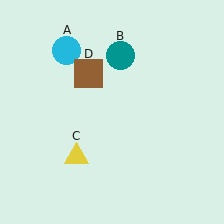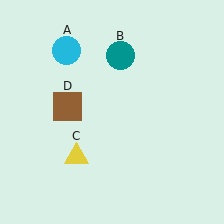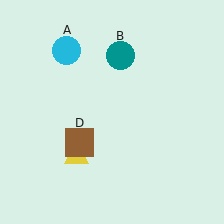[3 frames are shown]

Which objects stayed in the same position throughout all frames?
Cyan circle (object A) and teal circle (object B) and yellow triangle (object C) remained stationary.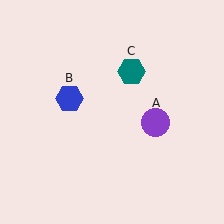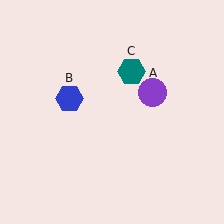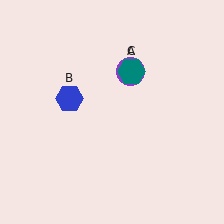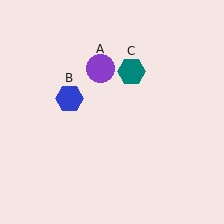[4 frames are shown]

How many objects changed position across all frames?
1 object changed position: purple circle (object A).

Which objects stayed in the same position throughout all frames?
Blue hexagon (object B) and teal hexagon (object C) remained stationary.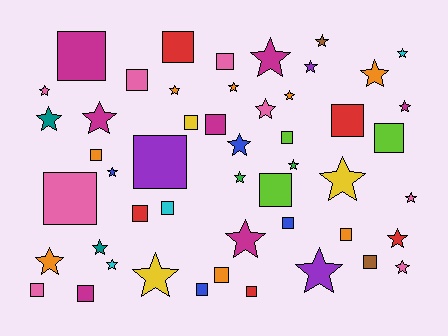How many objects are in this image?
There are 50 objects.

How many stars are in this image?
There are 27 stars.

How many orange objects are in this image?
There are 8 orange objects.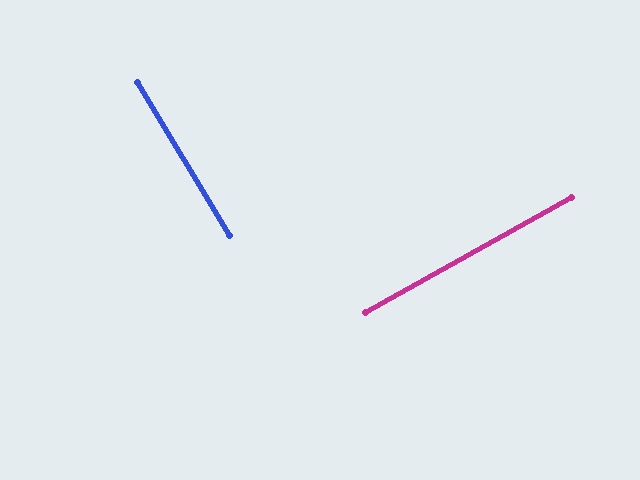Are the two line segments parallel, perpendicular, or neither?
Perpendicular — they meet at approximately 88°.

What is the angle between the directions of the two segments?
Approximately 88 degrees.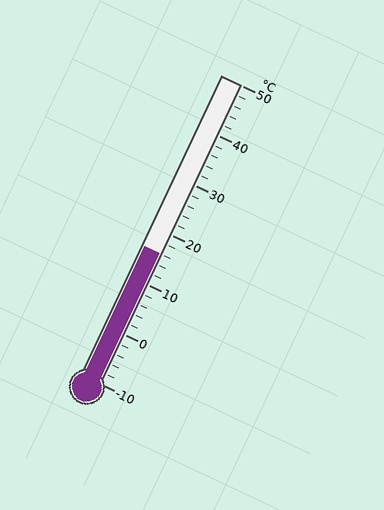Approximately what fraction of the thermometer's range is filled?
The thermometer is filled to approximately 45% of its range.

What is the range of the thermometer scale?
The thermometer scale ranges from -10°C to 50°C.